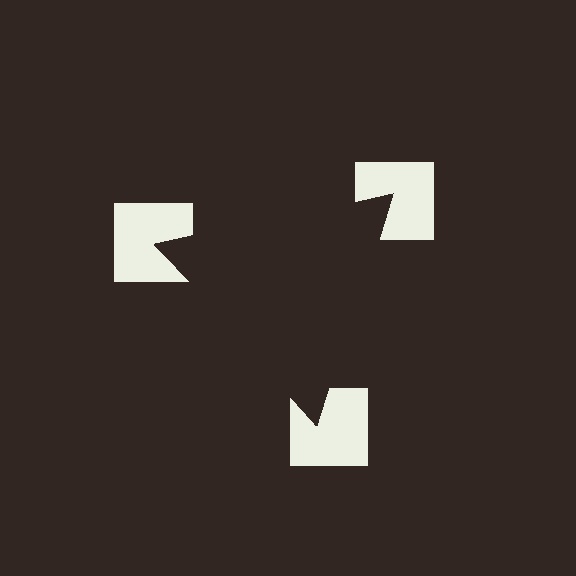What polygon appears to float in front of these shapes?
An illusory triangle — its edges are inferred from the aligned wedge cuts in the notched squares, not physically drawn.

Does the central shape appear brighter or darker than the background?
It typically appears slightly darker than the background, even though no actual brightness change is drawn.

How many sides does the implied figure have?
3 sides.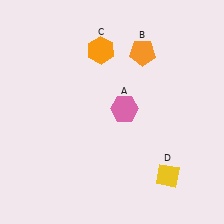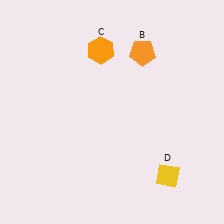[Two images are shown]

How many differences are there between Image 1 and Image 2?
There is 1 difference between the two images.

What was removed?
The pink hexagon (A) was removed in Image 2.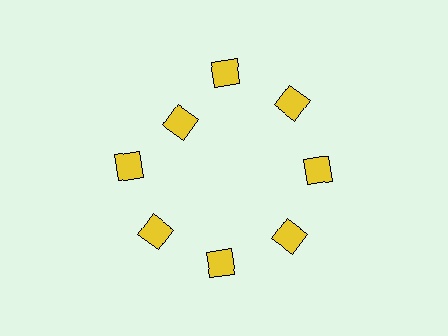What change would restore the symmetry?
The symmetry would be restored by moving it outward, back onto the ring so that all 8 diamonds sit at equal angles and equal distance from the center.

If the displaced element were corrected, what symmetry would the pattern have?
It would have 8-fold rotational symmetry — the pattern would map onto itself every 45 degrees.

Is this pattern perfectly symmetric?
No. The 8 yellow diamonds are arranged in a ring, but one element near the 10 o'clock position is pulled inward toward the center, breaking the 8-fold rotational symmetry.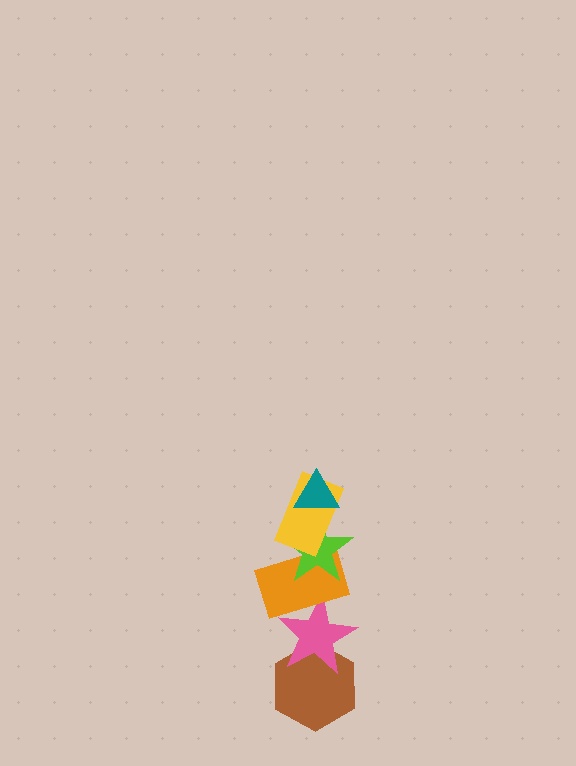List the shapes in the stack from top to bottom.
From top to bottom: the teal triangle, the yellow rectangle, the lime star, the orange rectangle, the pink star, the brown hexagon.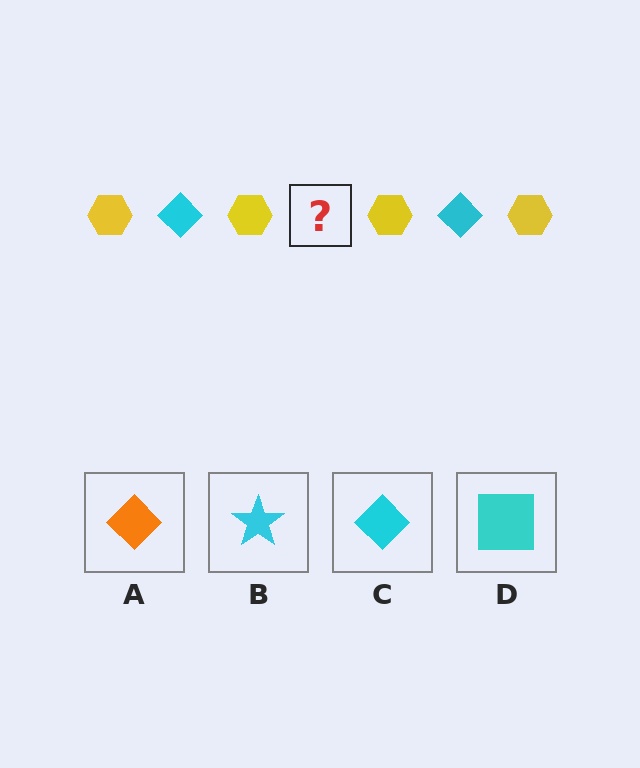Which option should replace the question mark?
Option C.